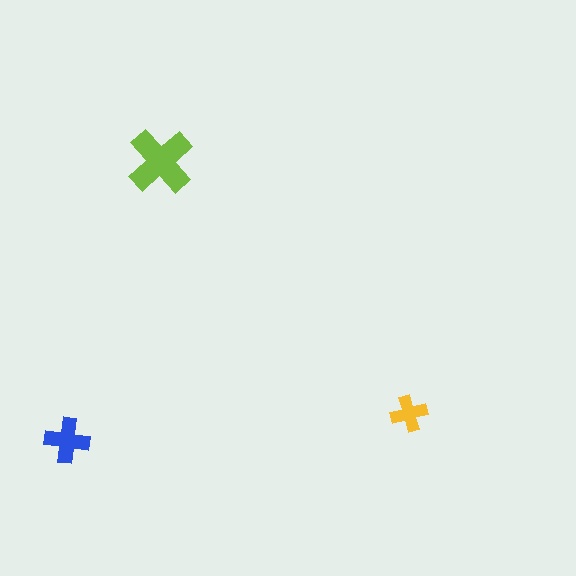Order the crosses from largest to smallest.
the lime one, the blue one, the yellow one.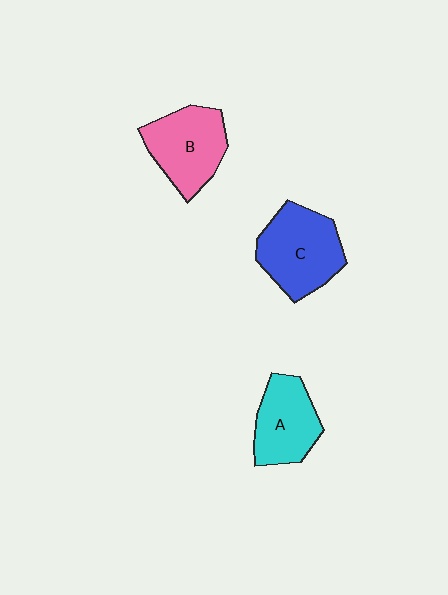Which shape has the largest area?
Shape C (blue).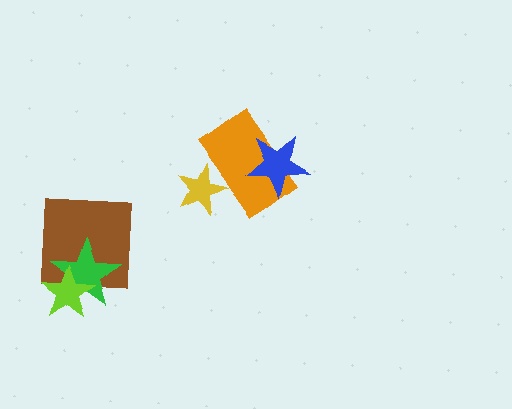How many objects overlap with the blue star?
1 object overlaps with the blue star.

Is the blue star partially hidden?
No, no other shape covers it.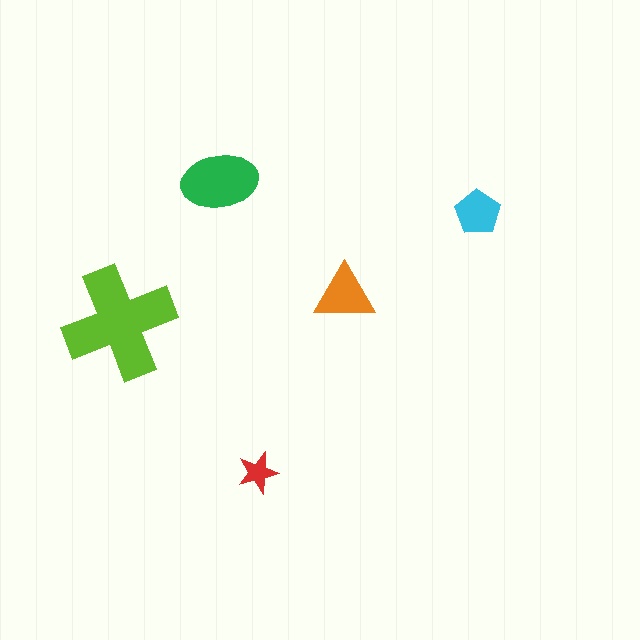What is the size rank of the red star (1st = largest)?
5th.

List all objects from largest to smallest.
The lime cross, the green ellipse, the orange triangle, the cyan pentagon, the red star.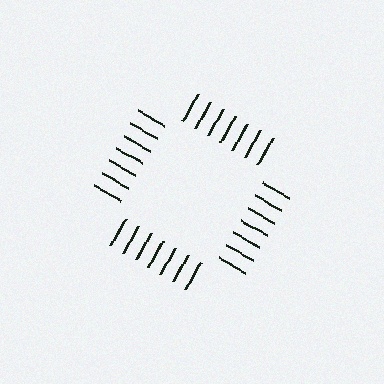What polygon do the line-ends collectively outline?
An illusory square — the line segments terminate on its edges but no continuous stroke is drawn.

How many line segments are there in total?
28 — 7 along each of the 4 edges.